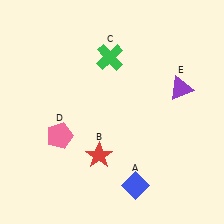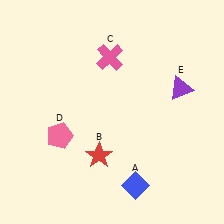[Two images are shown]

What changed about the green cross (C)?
In Image 1, C is green. In Image 2, it changed to pink.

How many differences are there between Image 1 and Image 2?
There is 1 difference between the two images.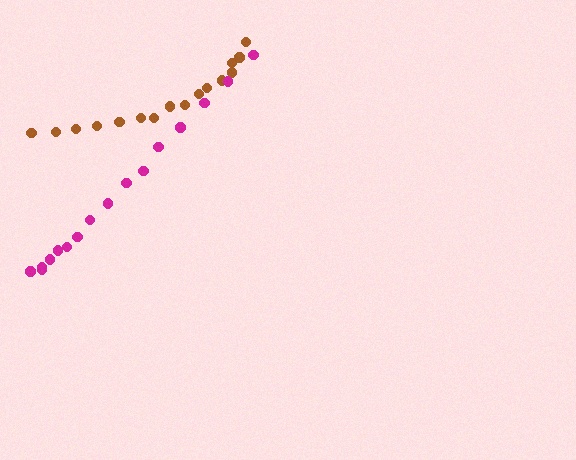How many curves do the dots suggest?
There are 2 distinct paths.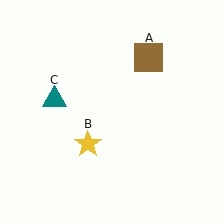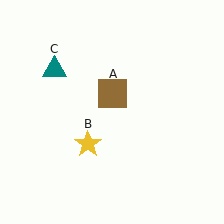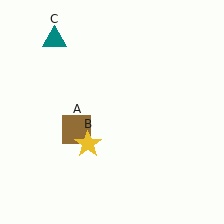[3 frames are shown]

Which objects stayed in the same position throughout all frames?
Yellow star (object B) remained stationary.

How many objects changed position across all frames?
2 objects changed position: brown square (object A), teal triangle (object C).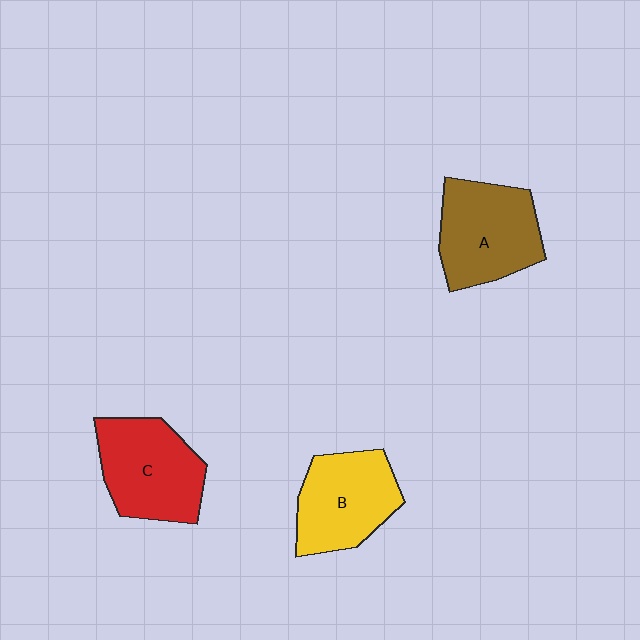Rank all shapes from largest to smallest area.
From largest to smallest: C (red), A (brown), B (yellow).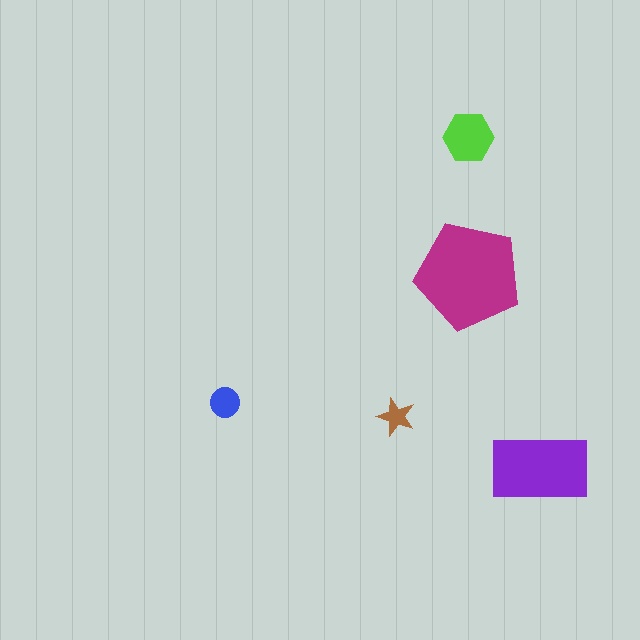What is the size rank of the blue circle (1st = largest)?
4th.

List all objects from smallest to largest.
The brown star, the blue circle, the lime hexagon, the purple rectangle, the magenta pentagon.